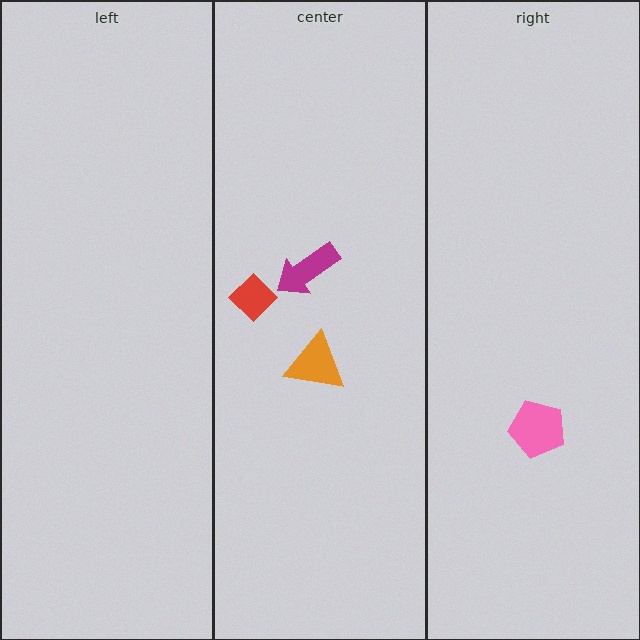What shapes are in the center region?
The magenta arrow, the orange triangle, the red diamond.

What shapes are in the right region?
The pink pentagon.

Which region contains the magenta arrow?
The center region.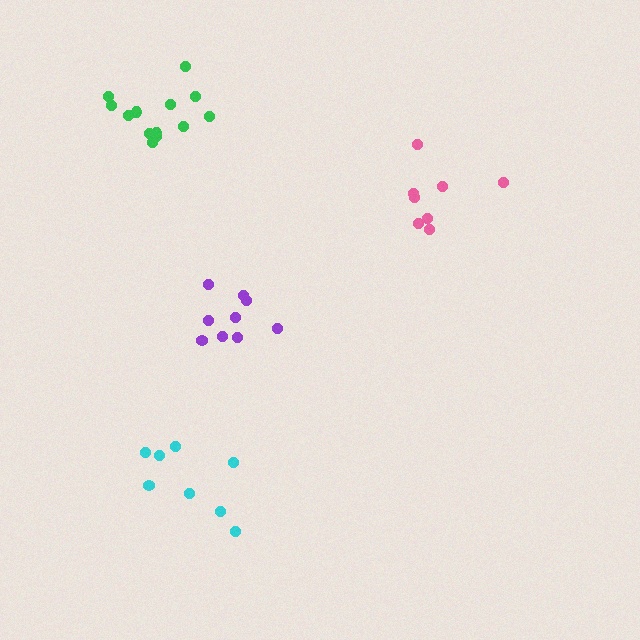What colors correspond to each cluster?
The clusters are colored: pink, green, purple, cyan.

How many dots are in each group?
Group 1: 8 dots, Group 2: 13 dots, Group 3: 9 dots, Group 4: 8 dots (38 total).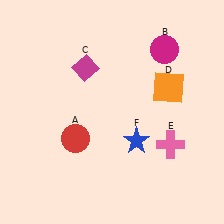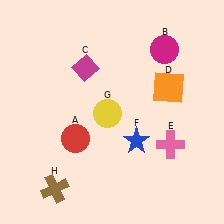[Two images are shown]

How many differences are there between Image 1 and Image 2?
There are 2 differences between the two images.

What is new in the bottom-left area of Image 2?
A yellow circle (G) was added in the bottom-left area of Image 2.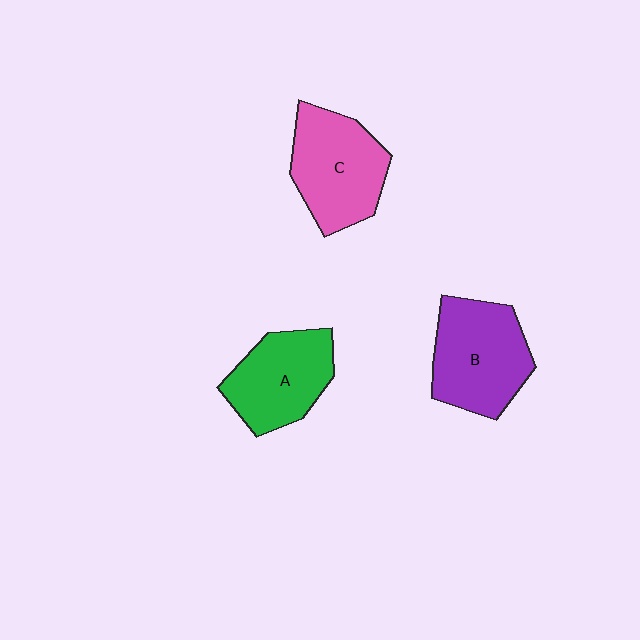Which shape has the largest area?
Shape B (purple).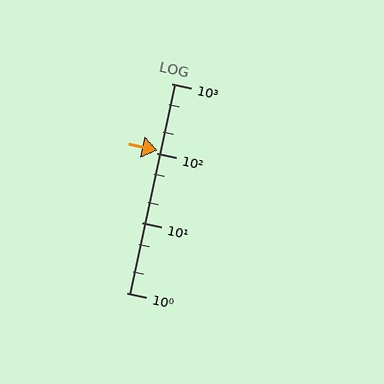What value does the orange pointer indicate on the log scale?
The pointer indicates approximately 110.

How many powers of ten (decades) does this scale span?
The scale spans 3 decades, from 1 to 1000.